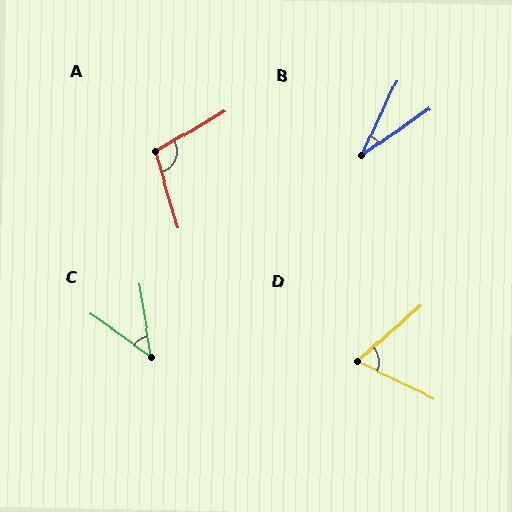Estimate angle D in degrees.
Approximately 67 degrees.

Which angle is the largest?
A, at approximately 105 degrees.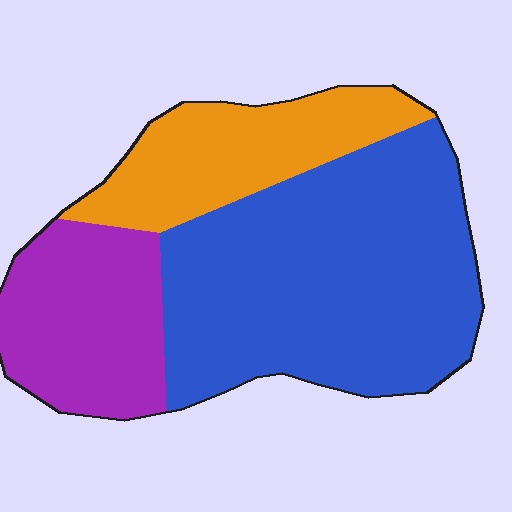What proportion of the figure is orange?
Orange covers around 20% of the figure.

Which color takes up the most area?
Blue, at roughly 55%.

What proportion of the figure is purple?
Purple covers about 25% of the figure.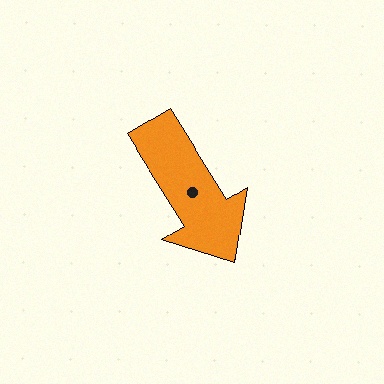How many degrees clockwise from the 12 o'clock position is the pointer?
Approximately 148 degrees.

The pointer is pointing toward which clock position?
Roughly 5 o'clock.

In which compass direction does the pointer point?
Southeast.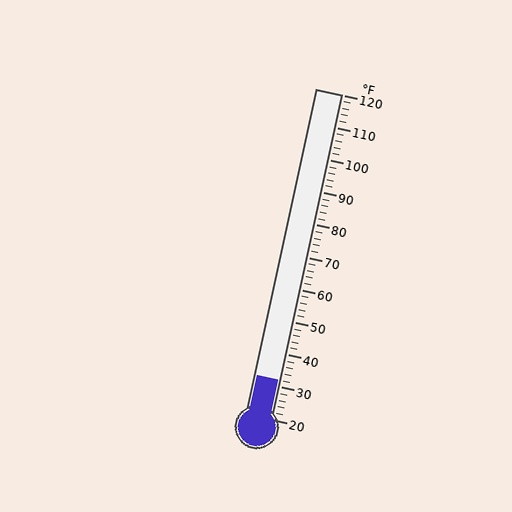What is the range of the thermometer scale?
The thermometer scale ranges from 20°F to 120°F.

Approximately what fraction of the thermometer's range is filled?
The thermometer is filled to approximately 10% of its range.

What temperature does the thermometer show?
The thermometer shows approximately 32°F.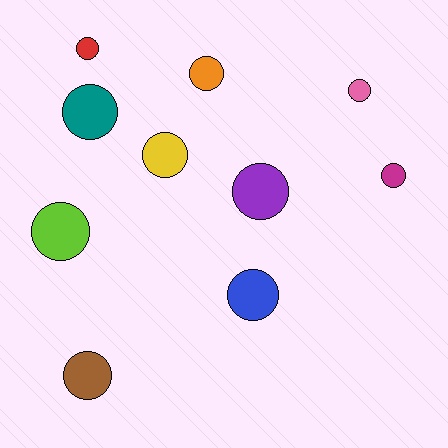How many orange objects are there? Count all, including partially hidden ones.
There is 1 orange object.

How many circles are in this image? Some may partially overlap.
There are 10 circles.